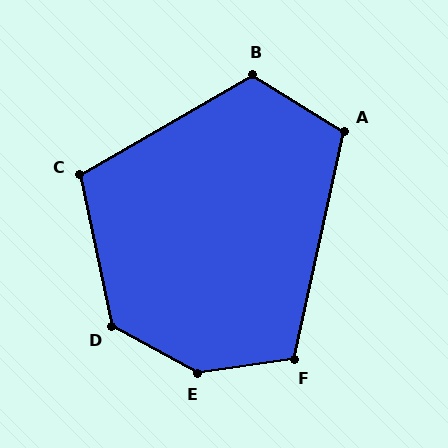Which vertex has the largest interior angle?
E, at approximately 142 degrees.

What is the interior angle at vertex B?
Approximately 118 degrees (obtuse).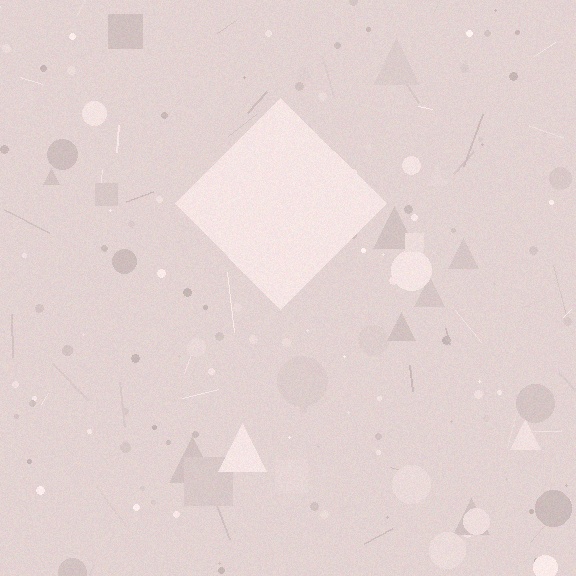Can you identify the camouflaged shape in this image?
The camouflaged shape is a diamond.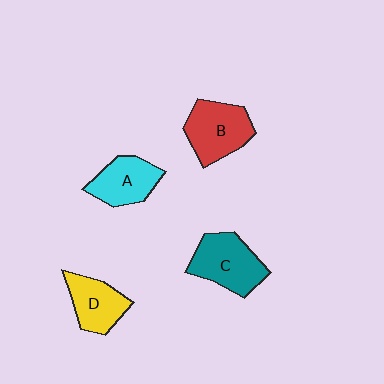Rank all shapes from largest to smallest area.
From largest to smallest: C (teal), B (red), A (cyan), D (yellow).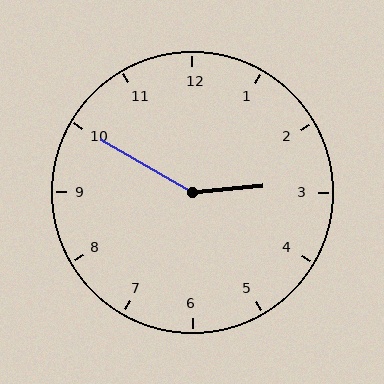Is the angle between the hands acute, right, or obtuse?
It is obtuse.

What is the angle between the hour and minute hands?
Approximately 145 degrees.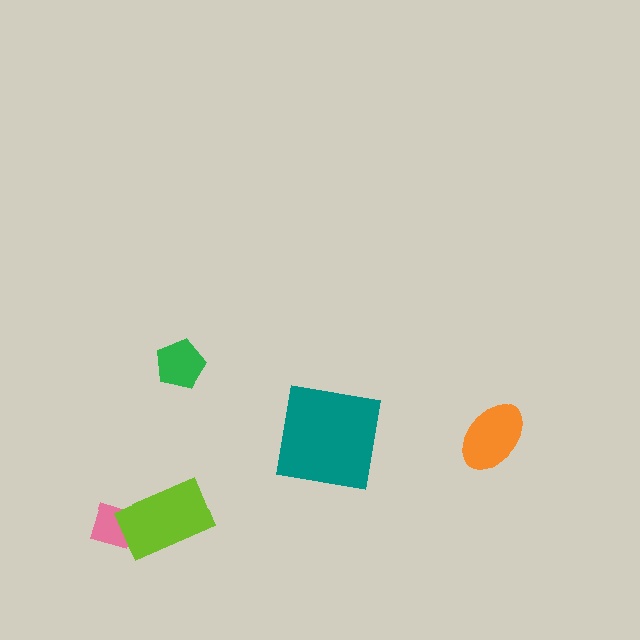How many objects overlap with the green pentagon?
0 objects overlap with the green pentagon.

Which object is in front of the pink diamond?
The lime rectangle is in front of the pink diamond.